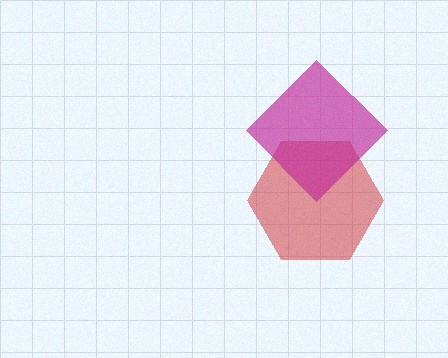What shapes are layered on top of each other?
The layered shapes are: a red hexagon, a magenta diamond.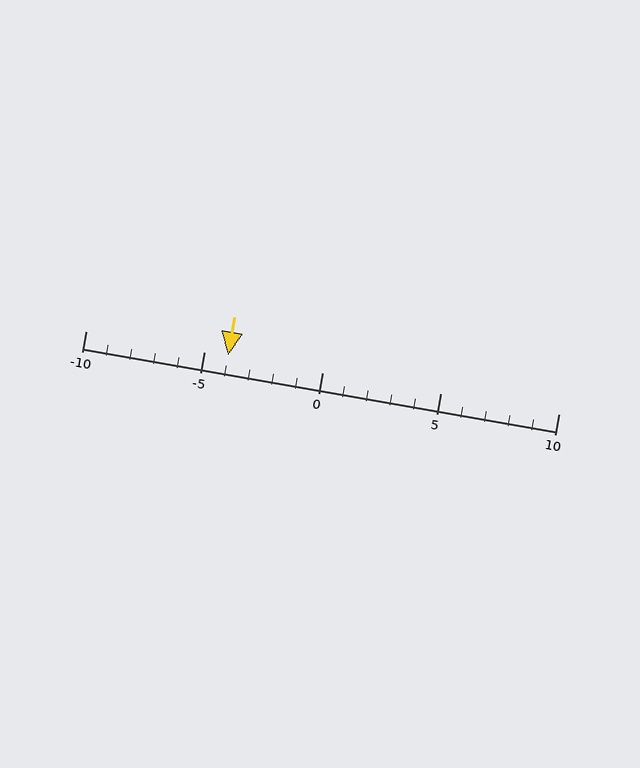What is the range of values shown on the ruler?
The ruler shows values from -10 to 10.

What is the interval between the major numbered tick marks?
The major tick marks are spaced 5 units apart.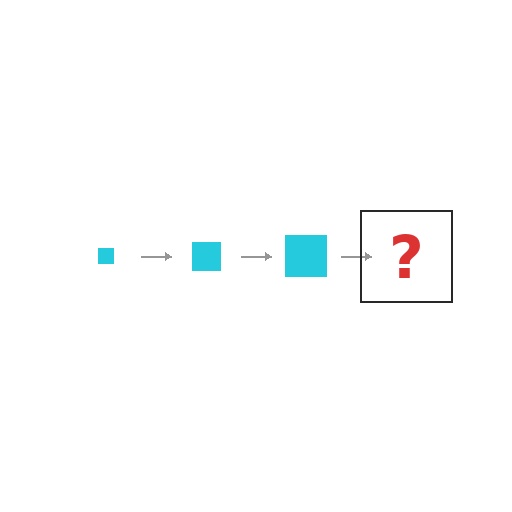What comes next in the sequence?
The next element should be a cyan square, larger than the previous one.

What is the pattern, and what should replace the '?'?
The pattern is that the square gets progressively larger each step. The '?' should be a cyan square, larger than the previous one.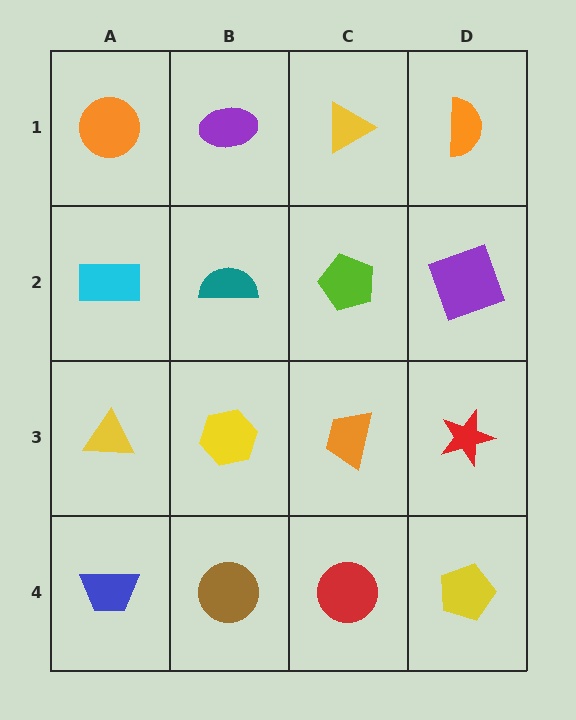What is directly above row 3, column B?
A teal semicircle.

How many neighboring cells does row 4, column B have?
3.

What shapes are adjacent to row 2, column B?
A purple ellipse (row 1, column B), a yellow hexagon (row 3, column B), a cyan rectangle (row 2, column A), a lime pentagon (row 2, column C).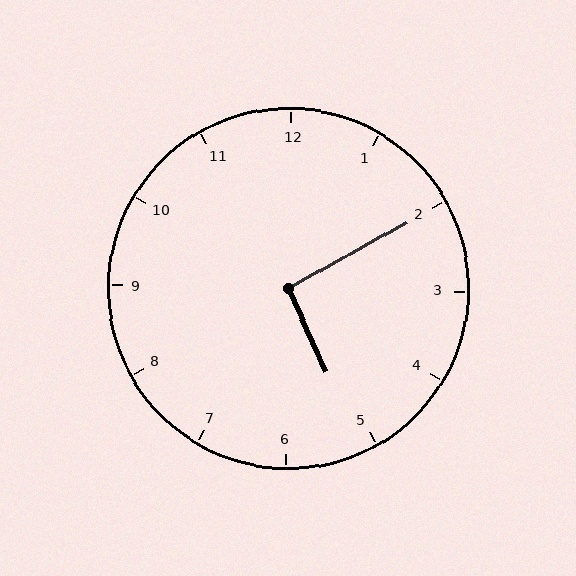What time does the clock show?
5:10.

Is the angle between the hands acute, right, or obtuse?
It is right.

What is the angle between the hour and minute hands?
Approximately 95 degrees.